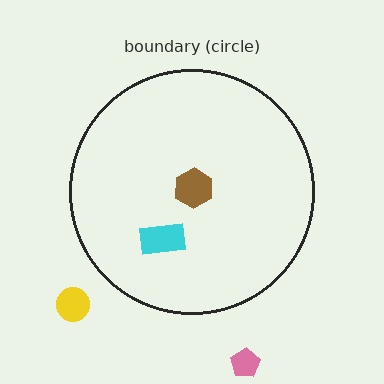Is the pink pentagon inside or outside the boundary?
Outside.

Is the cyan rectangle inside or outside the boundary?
Inside.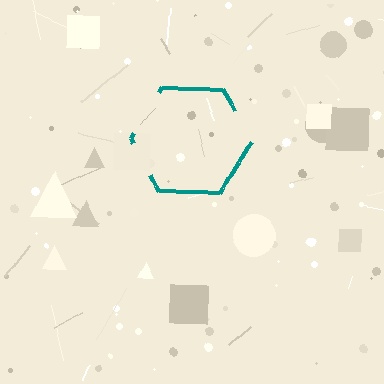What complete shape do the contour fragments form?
The contour fragments form a hexagon.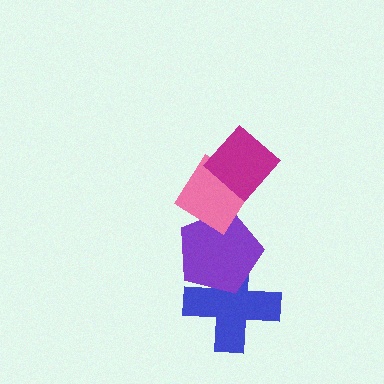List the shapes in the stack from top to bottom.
From top to bottom: the magenta diamond, the pink diamond, the purple pentagon, the blue cross.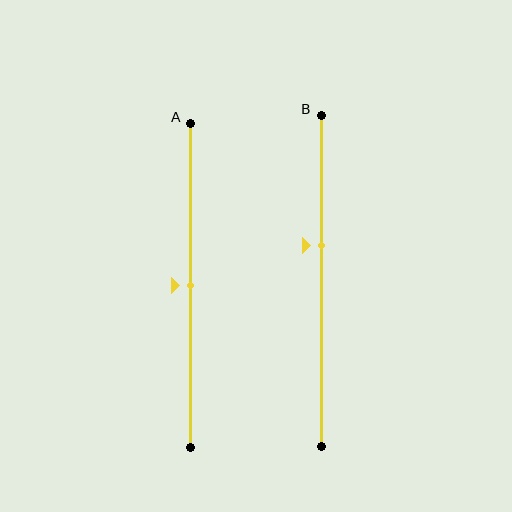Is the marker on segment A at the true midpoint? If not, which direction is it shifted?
Yes, the marker on segment A is at the true midpoint.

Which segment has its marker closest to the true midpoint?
Segment A has its marker closest to the true midpoint.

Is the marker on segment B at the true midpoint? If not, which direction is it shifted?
No, the marker on segment B is shifted upward by about 11% of the segment length.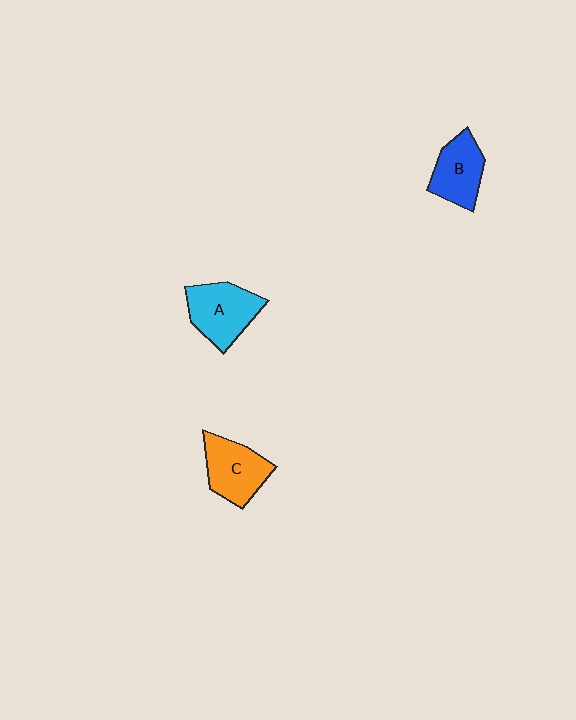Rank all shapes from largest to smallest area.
From largest to smallest: A (cyan), C (orange), B (blue).